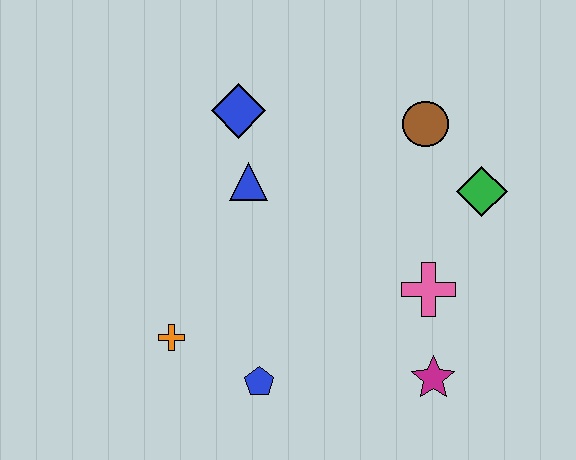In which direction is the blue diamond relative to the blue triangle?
The blue diamond is above the blue triangle.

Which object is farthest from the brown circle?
The orange cross is farthest from the brown circle.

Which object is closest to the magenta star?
The pink cross is closest to the magenta star.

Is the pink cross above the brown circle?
No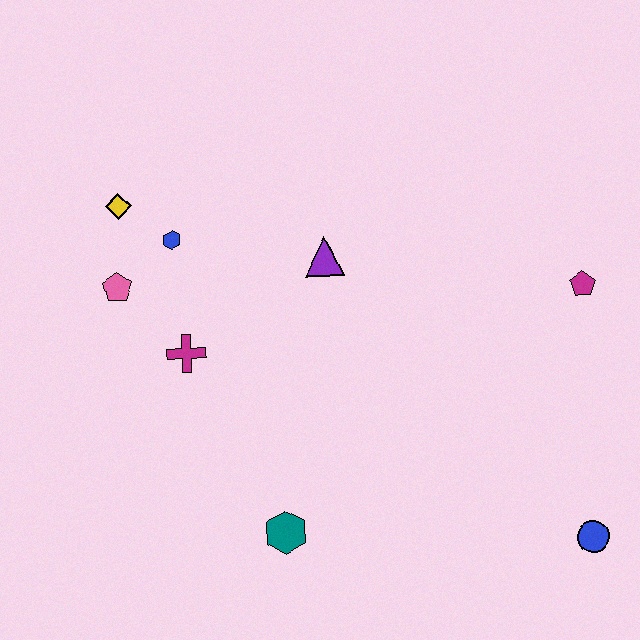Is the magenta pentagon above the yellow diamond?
No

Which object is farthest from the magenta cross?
The blue circle is farthest from the magenta cross.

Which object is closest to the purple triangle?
The blue hexagon is closest to the purple triangle.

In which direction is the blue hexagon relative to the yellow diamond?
The blue hexagon is to the right of the yellow diamond.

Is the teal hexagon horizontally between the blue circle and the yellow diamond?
Yes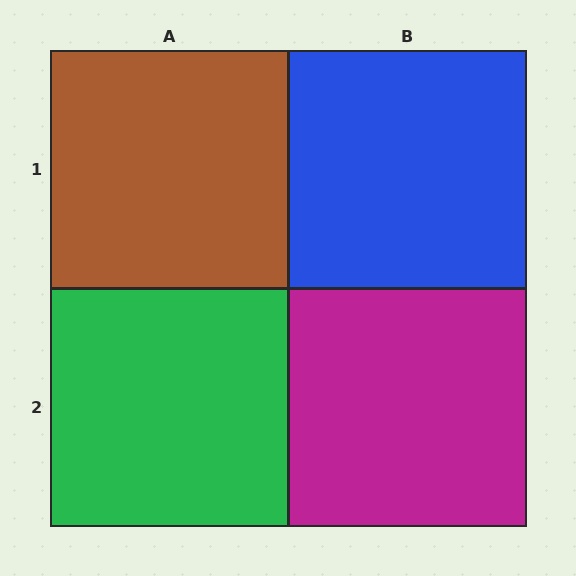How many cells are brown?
1 cell is brown.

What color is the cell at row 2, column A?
Green.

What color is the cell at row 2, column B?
Magenta.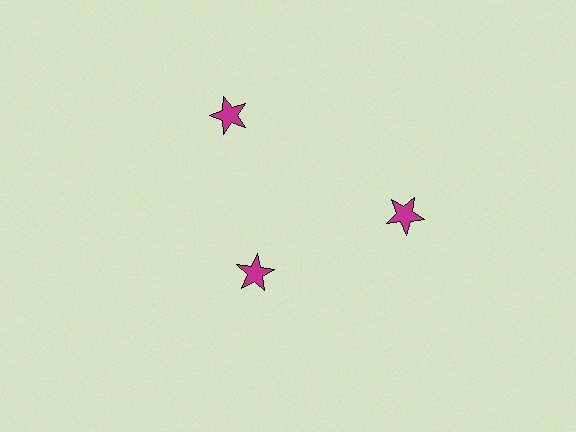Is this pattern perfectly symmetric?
No. The 3 magenta stars are arranged in a ring, but one element near the 7 o'clock position is pulled inward toward the center, breaking the 3-fold rotational symmetry.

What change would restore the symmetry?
The symmetry would be restored by moving it outward, back onto the ring so that all 3 stars sit at equal angles and equal distance from the center.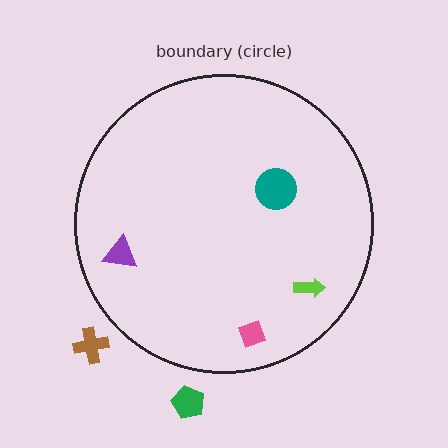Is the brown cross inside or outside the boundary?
Outside.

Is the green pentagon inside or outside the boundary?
Outside.